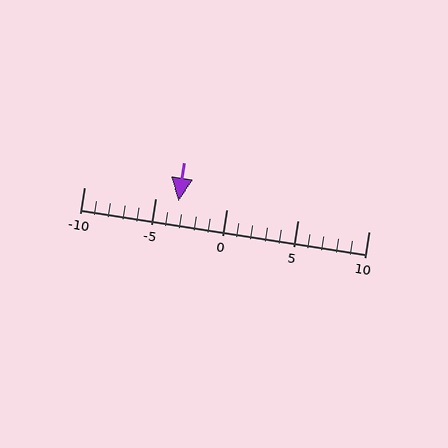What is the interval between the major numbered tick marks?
The major tick marks are spaced 5 units apart.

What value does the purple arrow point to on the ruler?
The purple arrow points to approximately -3.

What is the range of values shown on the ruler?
The ruler shows values from -10 to 10.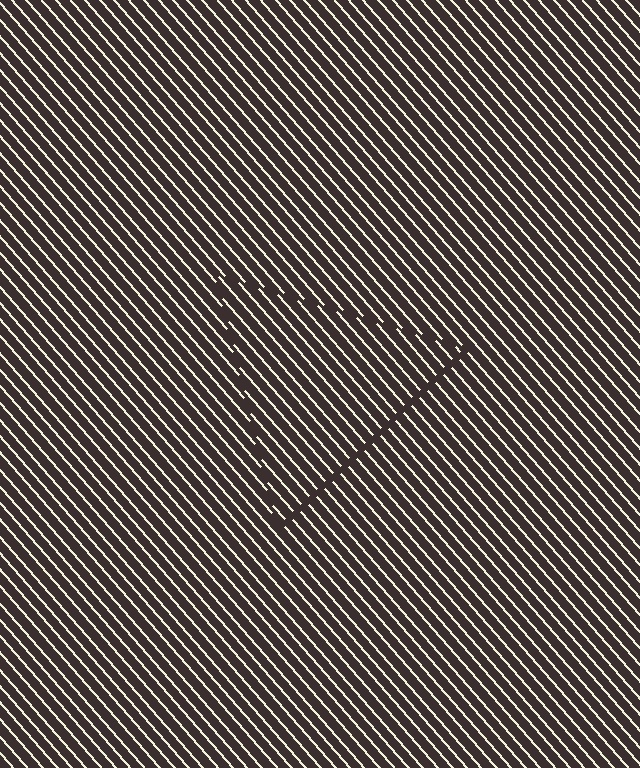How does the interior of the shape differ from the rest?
The interior of the shape contains the same grating, shifted by half a period — the contour is defined by the phase discontinuity where line-ends from the inner and outer gratings abut.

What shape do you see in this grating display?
An illusory triangle. The interior of the shape contains the same grating, shifted by half a period — the contour is defined by the phase discontinuity where line-ends from the inner and outer gratings abut.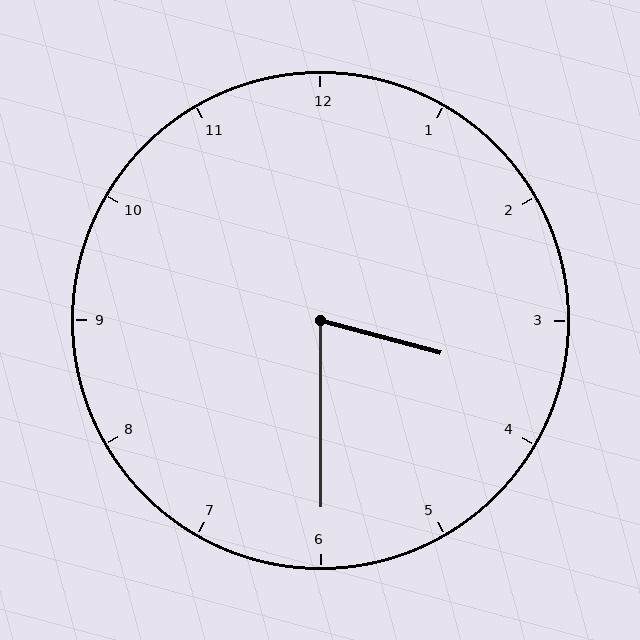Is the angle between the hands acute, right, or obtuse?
It is acute.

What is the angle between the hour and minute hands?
Approximately 75 degrees.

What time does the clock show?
3:30.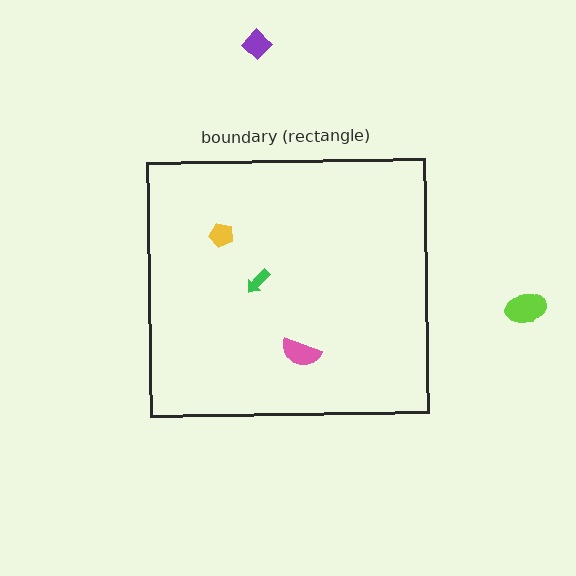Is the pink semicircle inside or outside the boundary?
Inside.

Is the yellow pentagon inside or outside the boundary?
Inside.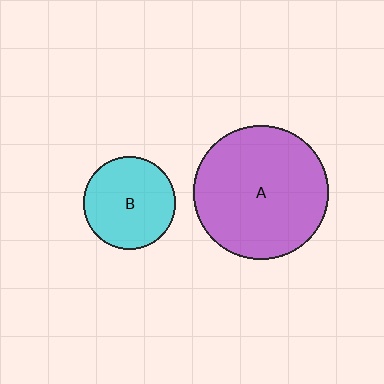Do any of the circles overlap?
No, none of the circles overlap.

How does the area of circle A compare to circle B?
Approximately 2.1 times.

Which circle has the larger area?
Circle A (purple).